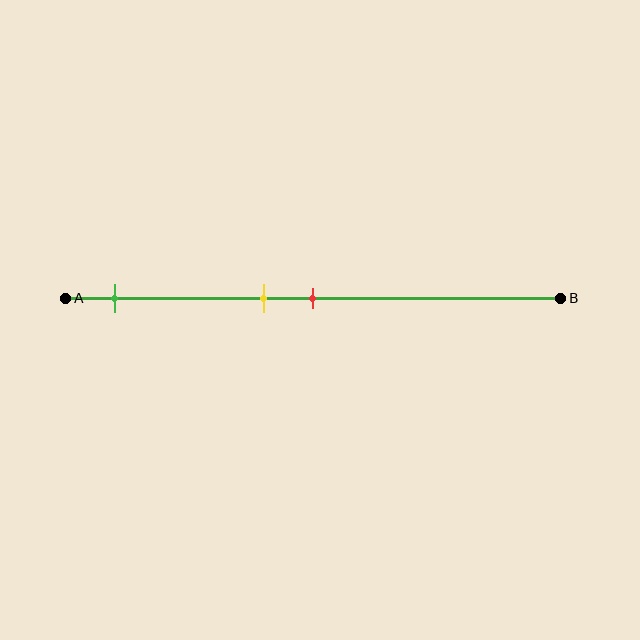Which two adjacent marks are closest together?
The yellow and red marks are the closest adjacent pair.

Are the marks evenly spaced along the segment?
No, the marks are not evenly spaced.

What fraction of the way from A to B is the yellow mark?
The yellow mark is approximately 40% (0.4) of the way from A to B.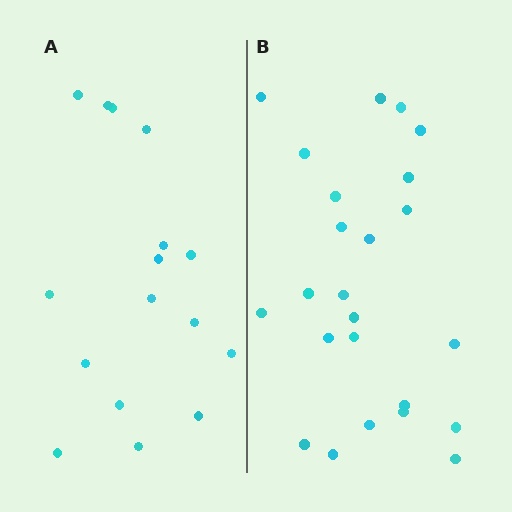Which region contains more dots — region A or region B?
Region B (the right region) has more dots.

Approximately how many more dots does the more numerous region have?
Region B has roughly 8 or so more dots than region A.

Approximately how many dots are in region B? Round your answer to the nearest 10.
About 20 dots. (The exact count is 24, which rounds to 20.)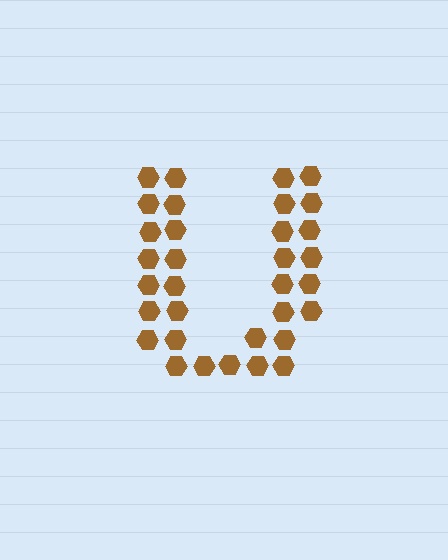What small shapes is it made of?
It is made of small hexagons.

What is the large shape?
The large shape is the letter U.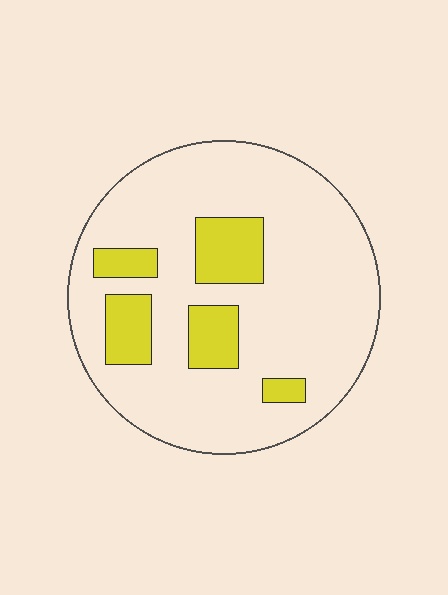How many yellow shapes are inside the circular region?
5.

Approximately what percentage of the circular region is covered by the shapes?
Approximately 20%.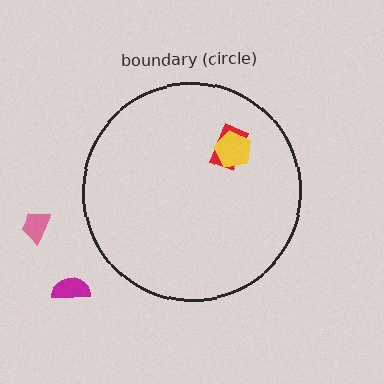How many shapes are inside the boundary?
2 inside, 2 outside.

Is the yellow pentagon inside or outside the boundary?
Inside.